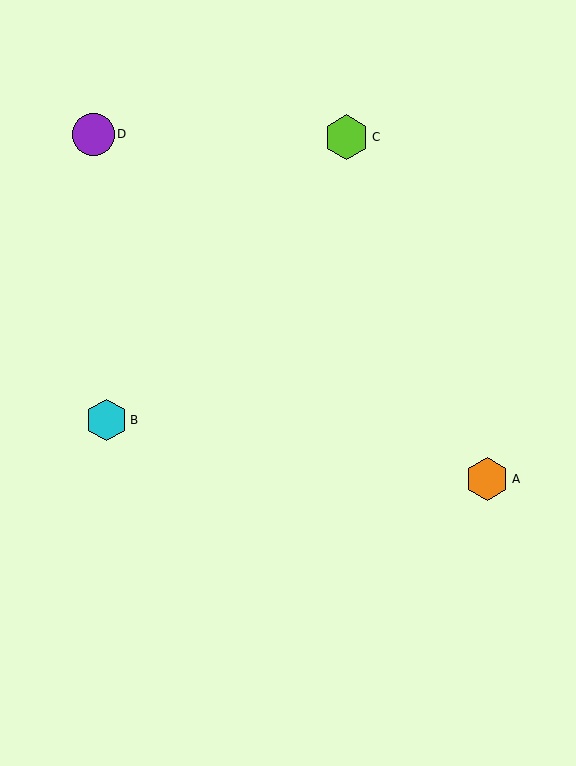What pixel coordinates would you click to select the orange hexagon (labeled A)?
Click at (487, 479) to select the orange hexagon A.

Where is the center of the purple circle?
The center of the purple circle is at (93, 134).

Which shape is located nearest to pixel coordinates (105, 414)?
The cyan hexagon (labeled B) at (106, 420) is nearest to that location.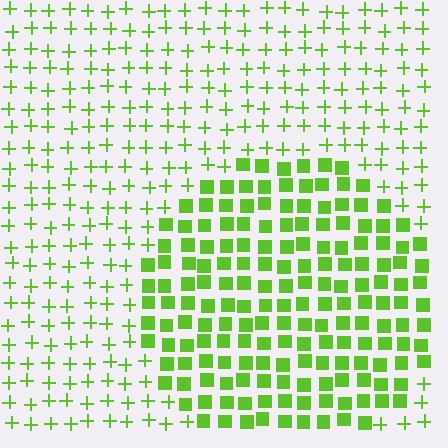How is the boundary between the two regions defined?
The boundary is defined by a change in element shape: squares inside vs. plus signs outside. All elements share the same color and spacing.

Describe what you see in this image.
The image is filled with small lime elements arranged in a uniform grid. A circle-shaped region contains squares, while the surrounding area contains plus signs. The boundary is defined purely by the change in element shape.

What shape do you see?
I see a circle.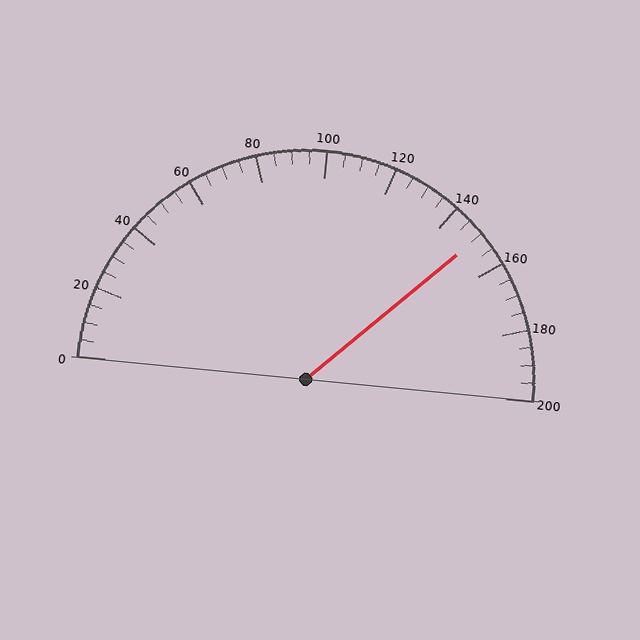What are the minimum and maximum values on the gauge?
The gauge ranges from 0 to 200.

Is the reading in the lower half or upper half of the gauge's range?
The reading is in the upper half of the range (0 to 200).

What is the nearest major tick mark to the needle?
The nearest major tick mark is 160.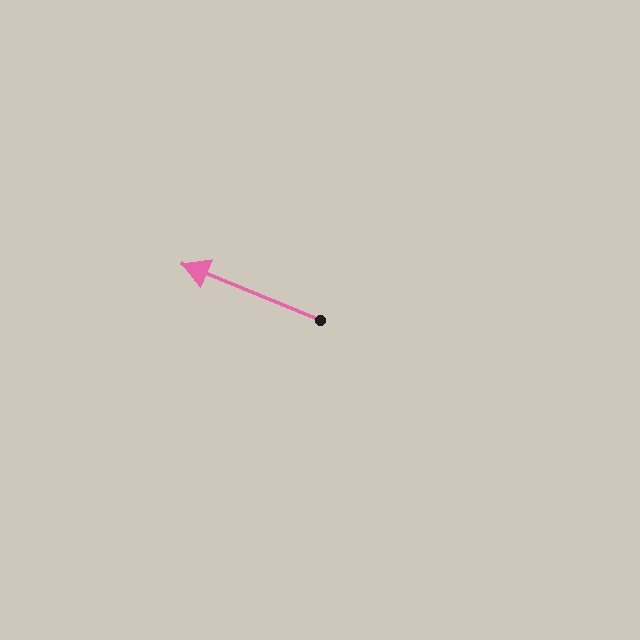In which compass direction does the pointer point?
West.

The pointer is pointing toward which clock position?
Roughly 10 o'clock.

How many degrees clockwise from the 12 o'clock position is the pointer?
Approximately 292 degrees.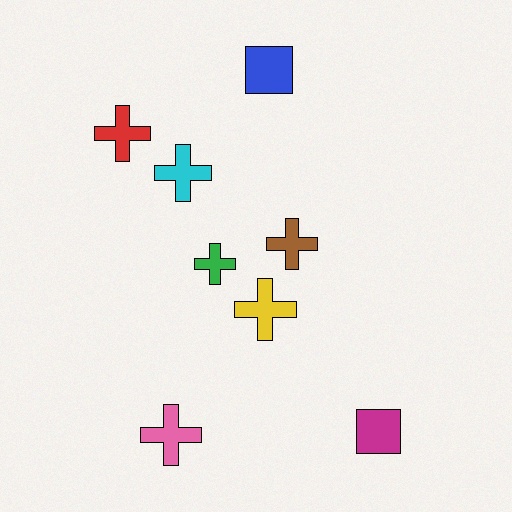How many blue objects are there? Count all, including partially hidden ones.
There is 1 blue object.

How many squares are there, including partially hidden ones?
There are 2 squares.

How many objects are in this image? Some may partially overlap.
There are 8 objects.